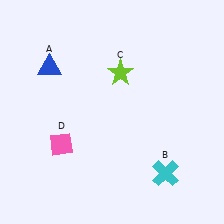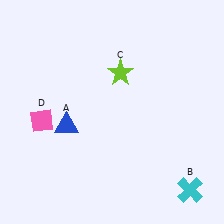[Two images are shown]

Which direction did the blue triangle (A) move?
The blue triangle (A) moved down.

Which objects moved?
The objects that moved are: the blue triangle (A), the cyan cross (B), the pink diamond (D).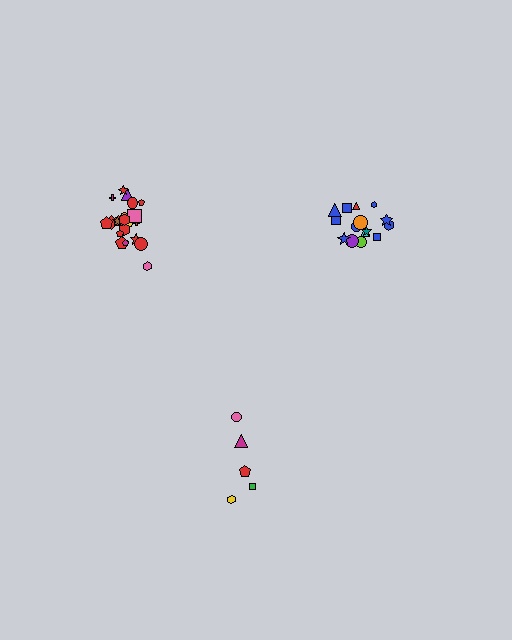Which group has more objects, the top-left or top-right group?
The top-left group.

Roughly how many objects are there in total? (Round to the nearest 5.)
Roughly 45 objects in total.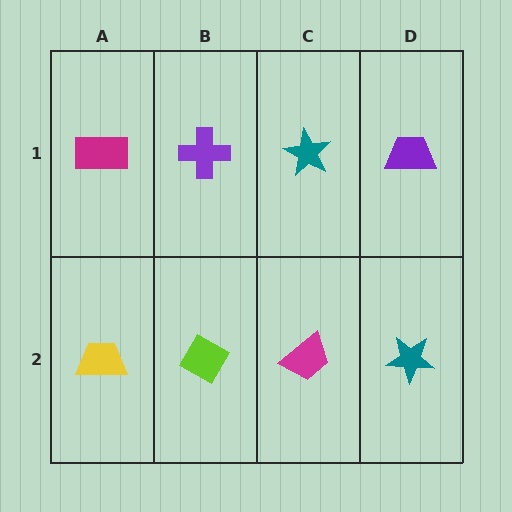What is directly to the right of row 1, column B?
A teal star.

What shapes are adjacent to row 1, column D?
A teal star (row 2, column D), a teal star (row 1, column C).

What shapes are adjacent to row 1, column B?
A lime diamond (row 2, column B), a magenta rectangle (row 1, column A), a teal star (row 1, column C).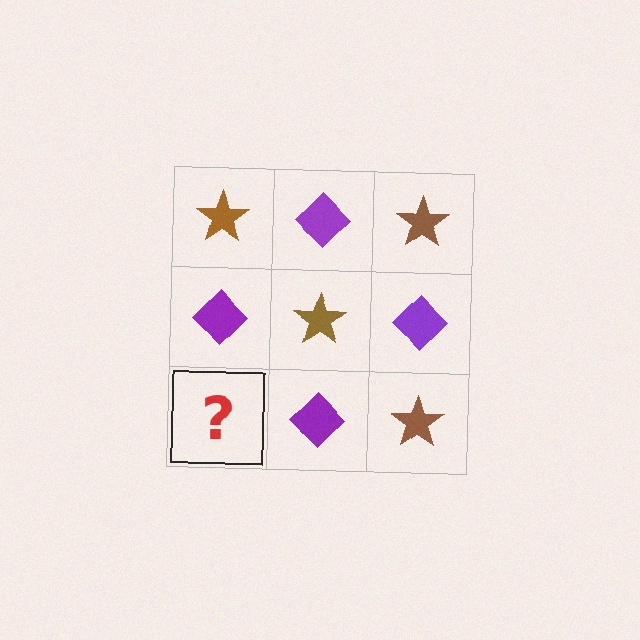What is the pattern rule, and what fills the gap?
The rule is that it alternates brown star and purple diamond in a checkerboard pattern. The gap should be filled with a brown star.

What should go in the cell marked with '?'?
The missing cell should contain a brown star.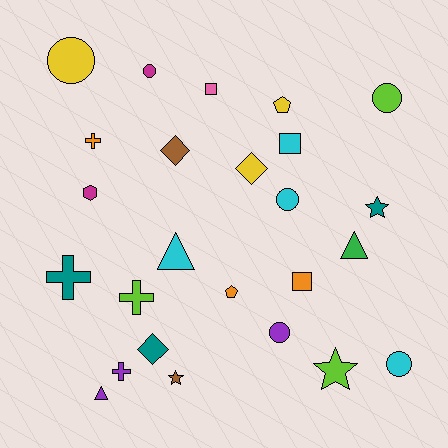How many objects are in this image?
There are 25 objects.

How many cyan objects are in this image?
There are 4 cyan objects.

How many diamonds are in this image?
There are 3 diamonds.